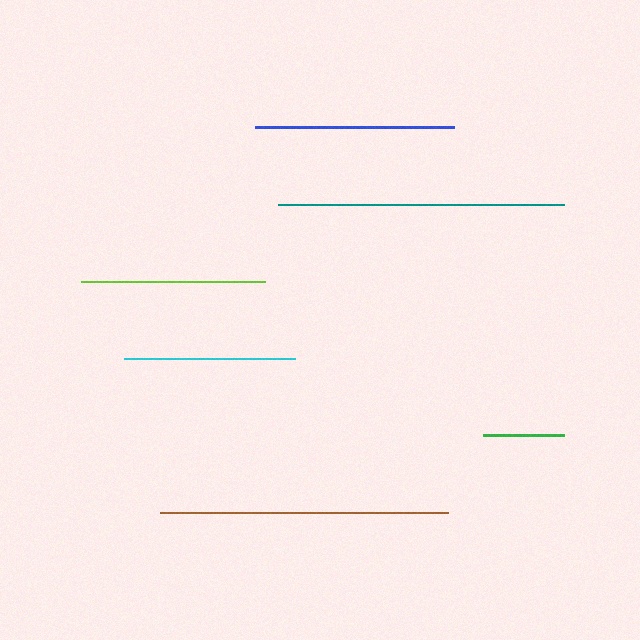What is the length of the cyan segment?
The cyan segment is approximately 171 pixels long.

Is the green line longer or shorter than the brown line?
The brown line is longer than the green line.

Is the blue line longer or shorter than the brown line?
The brown line is longer than the blue line.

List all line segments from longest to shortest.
From longest to shortest: brown, teal, blue, lime, cyan, green.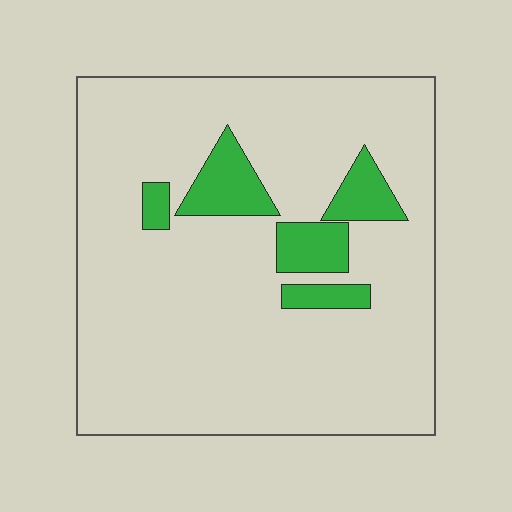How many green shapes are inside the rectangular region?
5.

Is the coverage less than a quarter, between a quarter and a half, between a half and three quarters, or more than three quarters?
Less than a quarter.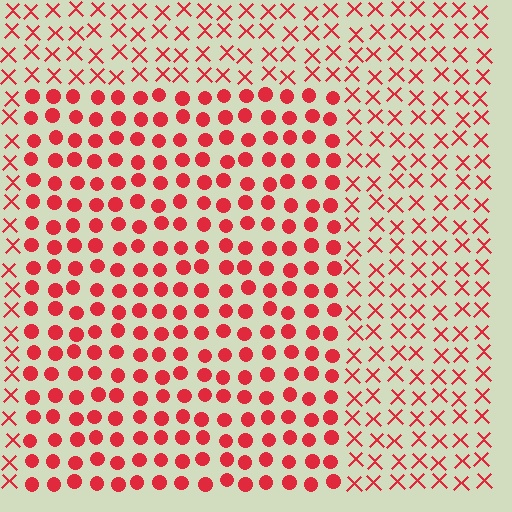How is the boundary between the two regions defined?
The boundary is defined by a change in element shape: circles inside vs. X marks outside. All elements share the same color and spacing.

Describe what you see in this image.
The image is filled with small red elements arranged in a uniform grid. A rectangle-shaped region contains circles, while the surrounding area contains X marks. The boundary is defined purely by the change in element shape.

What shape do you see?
I see a rectangle.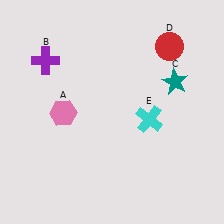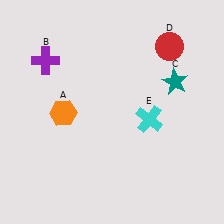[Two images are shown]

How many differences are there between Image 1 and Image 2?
There is 1 difference between the two images.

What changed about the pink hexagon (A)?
In Image 1, A is pink. In Image 2, it changed to orange.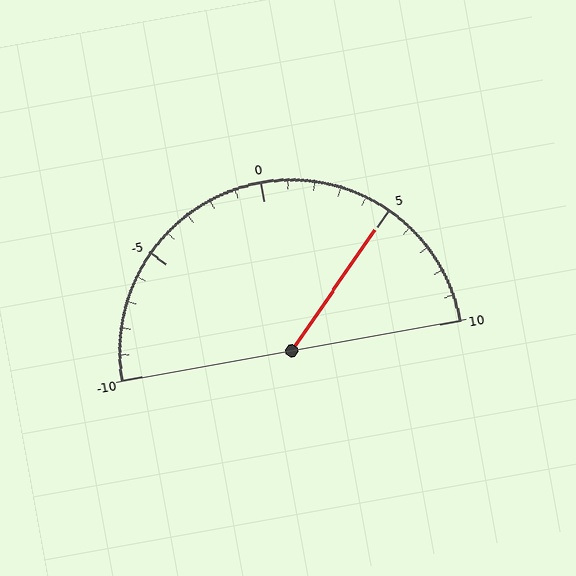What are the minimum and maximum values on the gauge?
The gauge ranges from -10 to 10.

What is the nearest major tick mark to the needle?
The nearest major tick mark is 5.